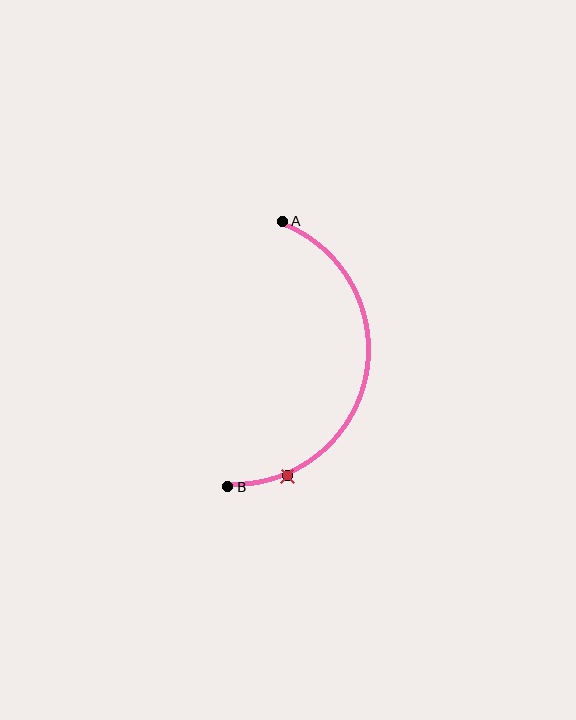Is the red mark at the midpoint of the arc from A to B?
No. The red mark lies on the arc but is closer to endpoint B. The arc midpoint would be at the point on the curve equidistant along the arc from both A and B.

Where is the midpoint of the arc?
The arc midpoint is the point on the curve farthest from the straight line joining A and B. It sits to the right of that line.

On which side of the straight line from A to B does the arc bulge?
The arc bulges to the right of the straight line connecting A and B.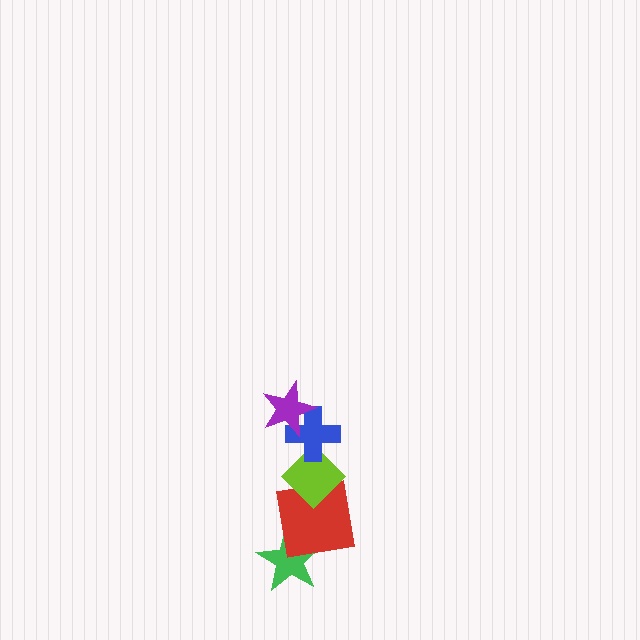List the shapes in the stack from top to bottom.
From top to bottom: the purple star, the blue cross, the lime diamond, the red square, the green star.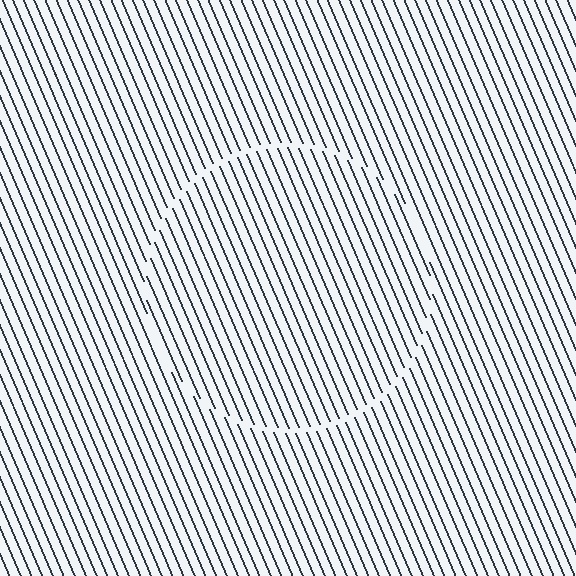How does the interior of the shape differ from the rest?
The interior of the shape contains the same grating, shifted by half a period — the contour is defined by the phase discontinuity where line-ends from the inner and outer gratings abut.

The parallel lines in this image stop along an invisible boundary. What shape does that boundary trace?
An illusory circle. The interior of the shape contains the same grating, shifted by half a period — the contour is defined by the phase discontinuity where line-ends from the inner and outer gratings abut.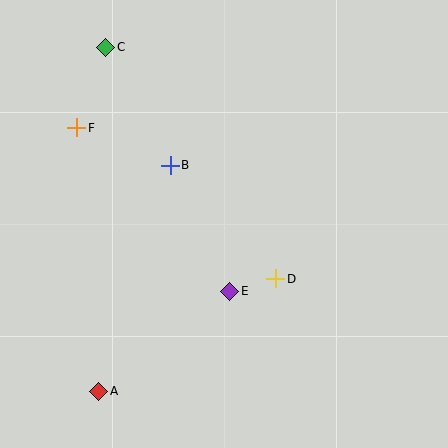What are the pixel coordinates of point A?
Point A is at (99, 391).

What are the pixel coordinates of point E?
Point E is at (230, 291).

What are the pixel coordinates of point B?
Point B is at (170, 165).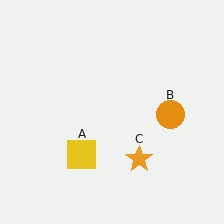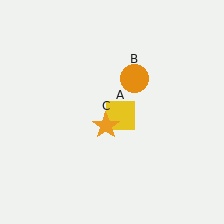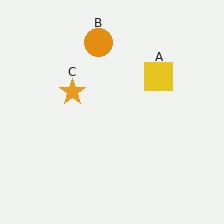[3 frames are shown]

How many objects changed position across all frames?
3 objects changed position: yellow square (object A), orange circle (object B), orange star (object C).